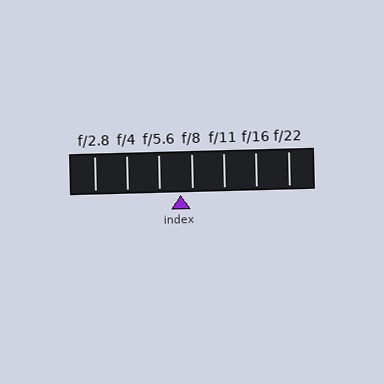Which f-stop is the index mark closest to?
The index mark is closest to f/8.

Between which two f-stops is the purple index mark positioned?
The index mark is between f/5.6 and f/8.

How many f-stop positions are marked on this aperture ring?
There are 7 f-stop positions marked.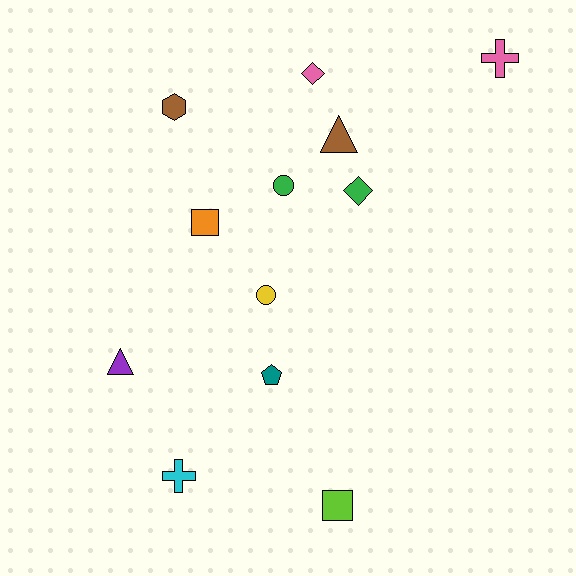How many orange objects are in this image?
There is 1 orange object.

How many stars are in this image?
There are no stars.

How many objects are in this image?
There are 12 objects.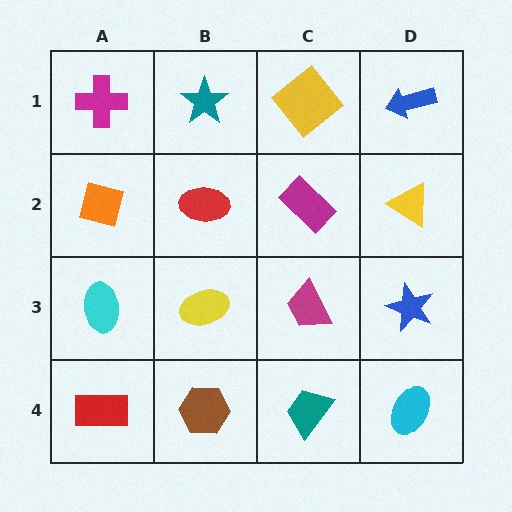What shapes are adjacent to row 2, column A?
A magenta cross (row 1, column A), a cyan ellipse (row 3, column A), a red ellipse (row 2, column B).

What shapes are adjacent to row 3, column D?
A yellow triangle (row 2, column D), a cyan ellipse (row 4, column D), a magenta trapezoid (row 3, column C).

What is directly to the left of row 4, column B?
A red rectangle.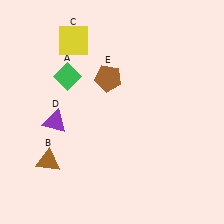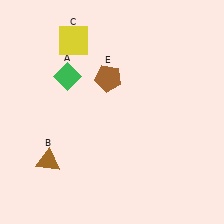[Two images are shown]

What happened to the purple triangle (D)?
The purple triangle (D) was removed in Image 2. It was in the bottom-left area of Image 1.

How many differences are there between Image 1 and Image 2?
There is 1 difference between the two images.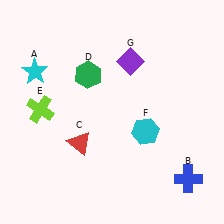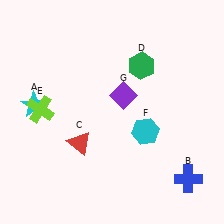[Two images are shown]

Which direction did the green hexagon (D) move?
The green hexagon (D) moved right.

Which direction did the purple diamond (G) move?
The purple diamond (G) moved down.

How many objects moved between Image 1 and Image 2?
3 objects moved between the two images.